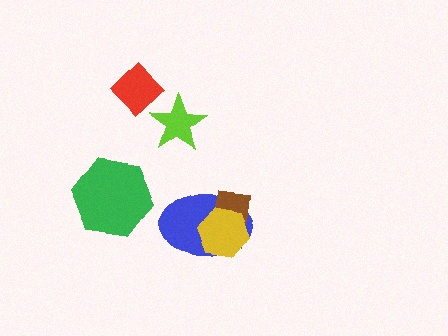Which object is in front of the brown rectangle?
The yellow hexagon is in front of the brown rectangle.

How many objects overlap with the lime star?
0 objects overlap with the lime star.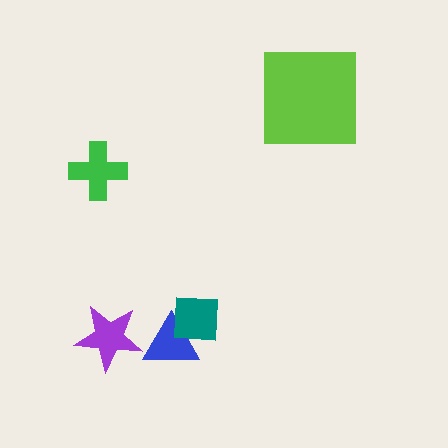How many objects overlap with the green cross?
0 objects overlap with the green cross.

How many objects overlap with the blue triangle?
1 object overlaps with the blue triangle.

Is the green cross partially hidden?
No, no other shape covers it.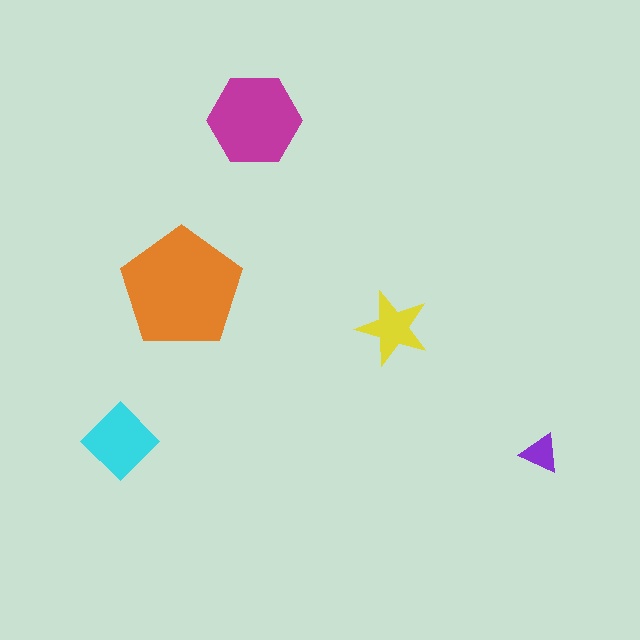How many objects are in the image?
There are 5 objects in the image.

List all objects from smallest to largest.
The purple triangle, the yellow star, the cyan diamond, the magenta hexagon, the orange pentagon.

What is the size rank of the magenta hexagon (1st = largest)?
2nd.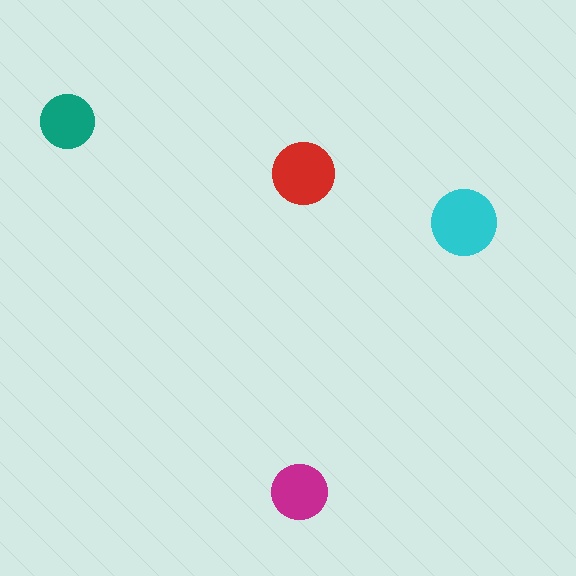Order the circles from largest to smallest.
the cyan one, the red one, the magenta one, the teal one.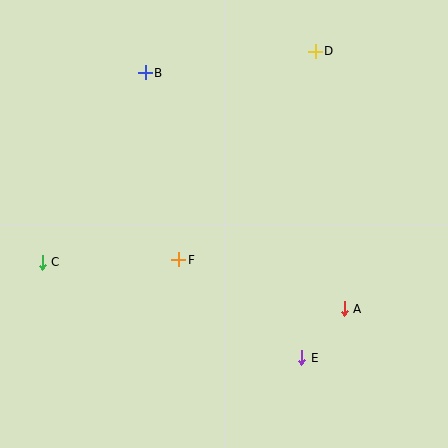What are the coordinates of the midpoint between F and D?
The midpoint between F and D is at (247, 155).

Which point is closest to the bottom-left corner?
Point C is closest to the bottom-left corner.